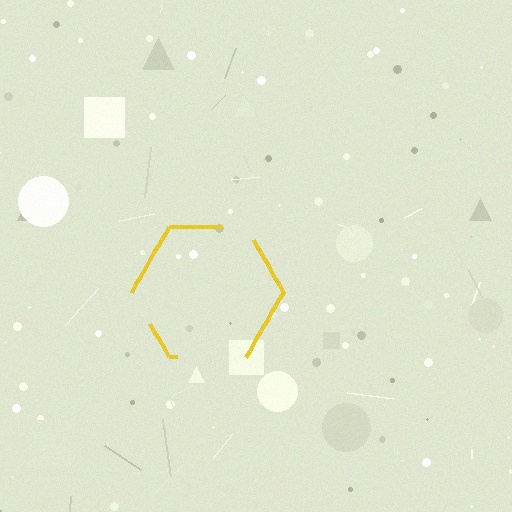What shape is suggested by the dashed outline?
The dashed outline suggests a hexagon.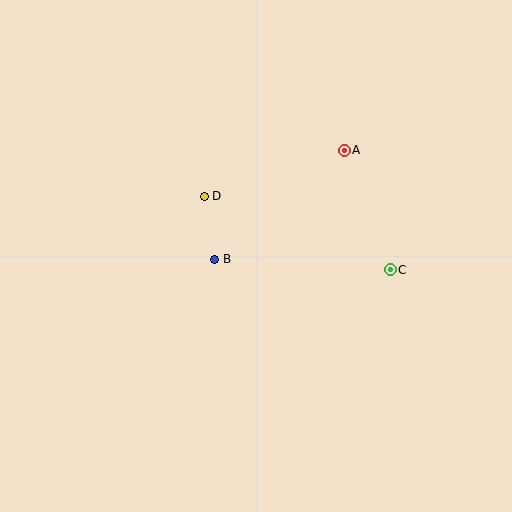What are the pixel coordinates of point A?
Point A is at (344, 150).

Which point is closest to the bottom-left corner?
Point B is closest to the bottom-left corner.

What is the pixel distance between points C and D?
The distance between C and D is 200 pixels.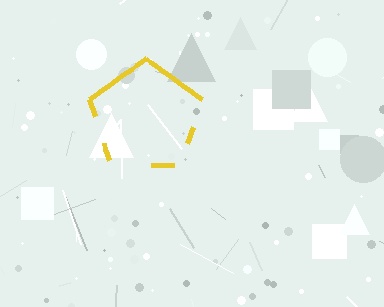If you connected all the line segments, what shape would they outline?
They would outline a pentagon.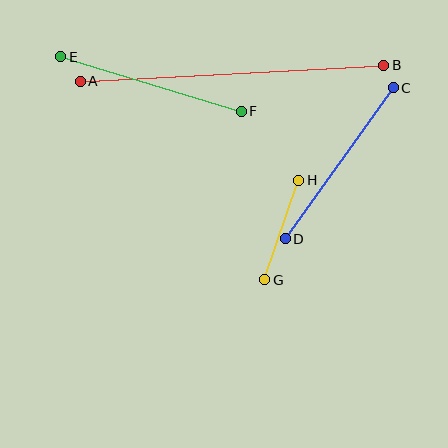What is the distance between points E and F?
The distance is approximately 189 pixels.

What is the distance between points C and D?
The distance is approximately 186 pixels.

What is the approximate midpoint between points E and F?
The midpoint is at approximately (151, 84) pixels.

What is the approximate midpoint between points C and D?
The midpoint is at approximately (339, 163) pixels.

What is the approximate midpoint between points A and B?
The midpoint is at approximately (232, 73) pixels.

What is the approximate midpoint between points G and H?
The midpoint is at approximately (282, 230) pixels.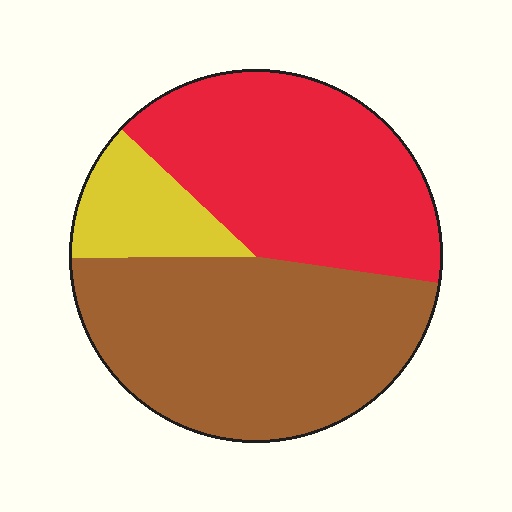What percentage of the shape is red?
Red takes up about two fifths (2/5) of the shape.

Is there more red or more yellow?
Red.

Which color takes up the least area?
Yellow, at roughly 10%.